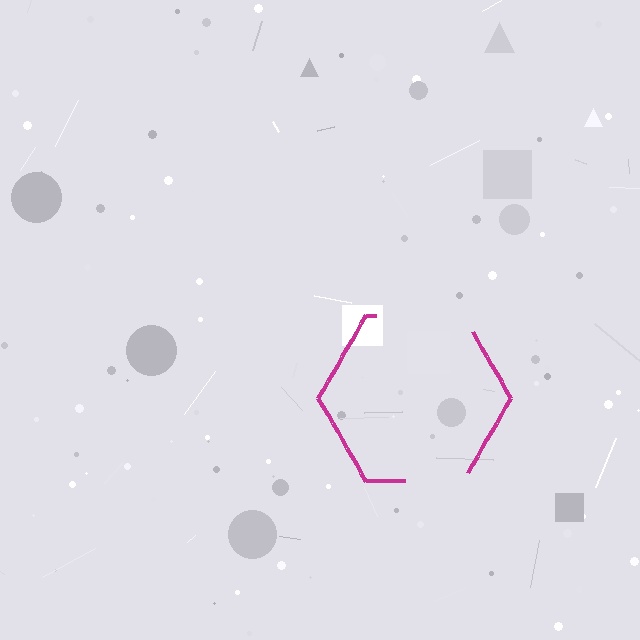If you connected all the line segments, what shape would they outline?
They would outline a hexagon.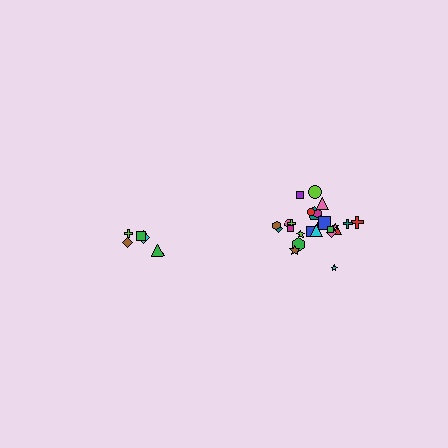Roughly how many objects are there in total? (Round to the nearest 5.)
Roughly 30 objects in total.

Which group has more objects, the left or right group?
The right group.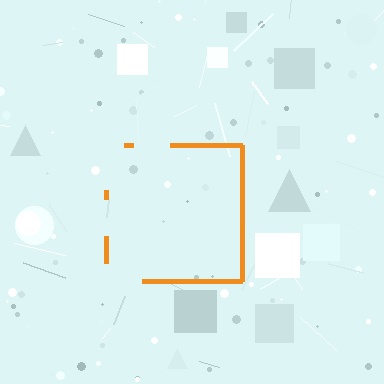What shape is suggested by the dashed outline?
The dashed outline suggests a square.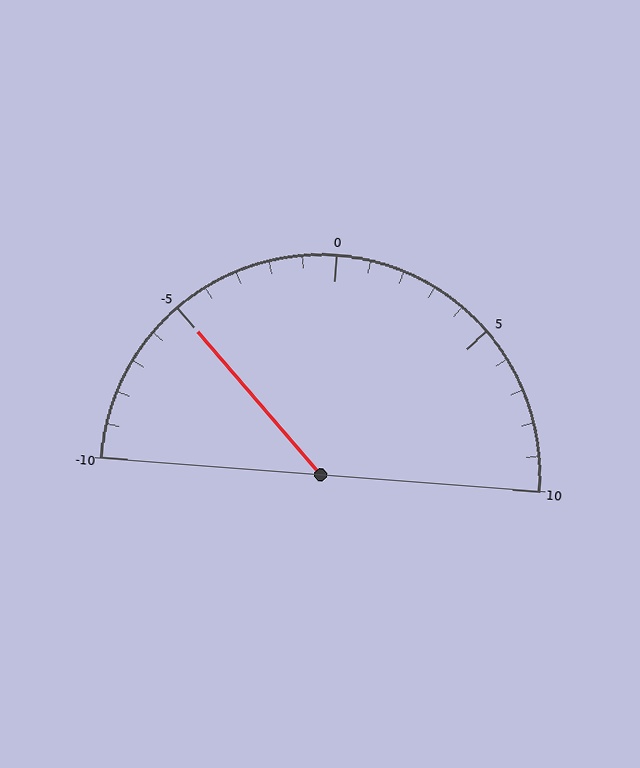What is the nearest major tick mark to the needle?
The nearest major tick mark is -5.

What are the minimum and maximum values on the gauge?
The gauge ranges from -10 to 10.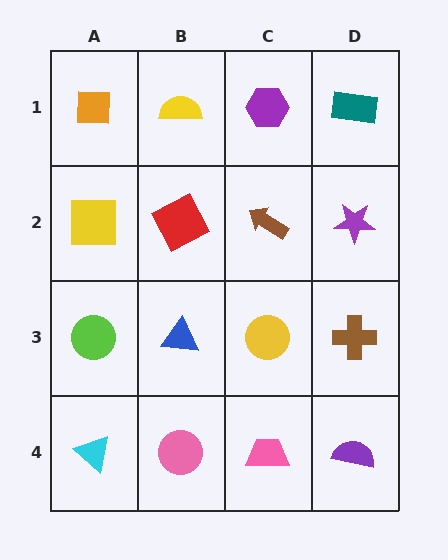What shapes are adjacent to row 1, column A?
A yellow square (row 2, column A), a yellow semicircle (row 1, column B).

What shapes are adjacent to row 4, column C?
A yellow circle (row 3, column C), a pink circle (row 4, column B), a purple semicircle (row 4, column D).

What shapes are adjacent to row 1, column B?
A red square (row 2, column B), an orange square (row 1, column A), a purple hexagon (row 1, column C).